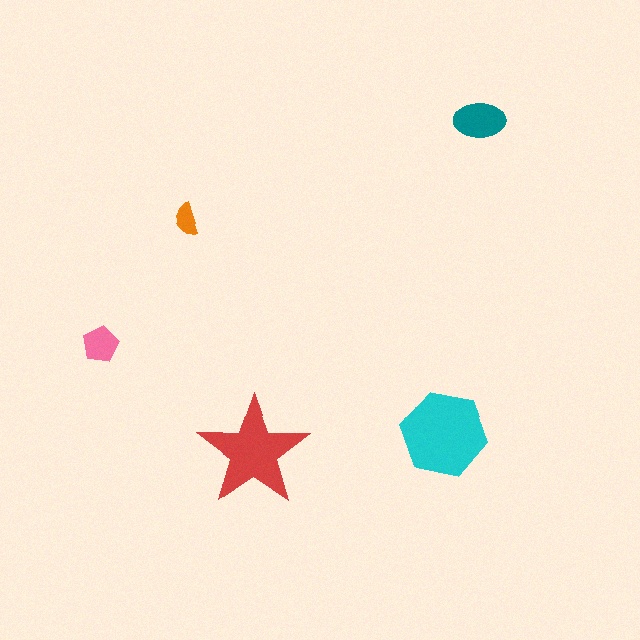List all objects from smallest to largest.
The orange semicircle, the pink pentagon, the teal ellipse, the red star, the cyan hexagon.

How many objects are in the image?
There are 5 objects in the image.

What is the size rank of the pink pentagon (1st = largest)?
4th.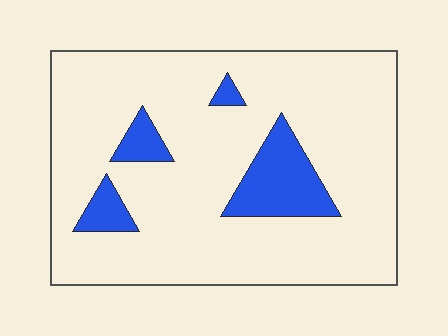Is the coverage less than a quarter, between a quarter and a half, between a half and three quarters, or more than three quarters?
Less than a quarter.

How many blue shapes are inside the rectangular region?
4.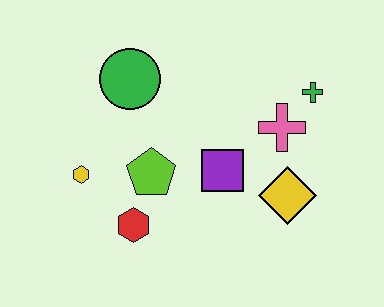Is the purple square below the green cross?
Yes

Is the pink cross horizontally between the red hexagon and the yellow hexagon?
No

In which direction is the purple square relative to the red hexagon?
The purple square is to the right of the red hexagon.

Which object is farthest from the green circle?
The yellow diamond is farthest from the green circle.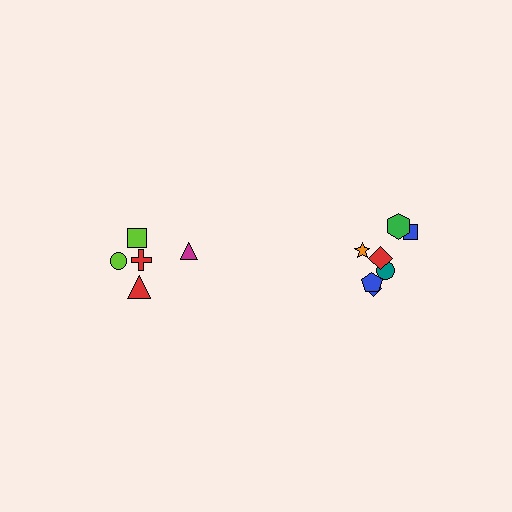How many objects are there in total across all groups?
There are 12 objects.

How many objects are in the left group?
There are 5 objects.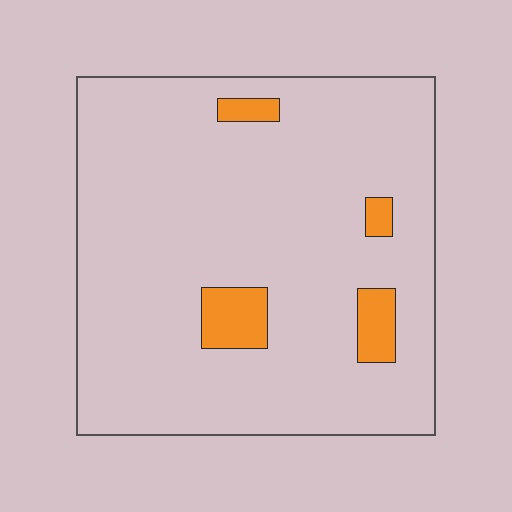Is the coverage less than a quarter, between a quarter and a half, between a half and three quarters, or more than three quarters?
Less than a quarter.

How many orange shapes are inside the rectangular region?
4.